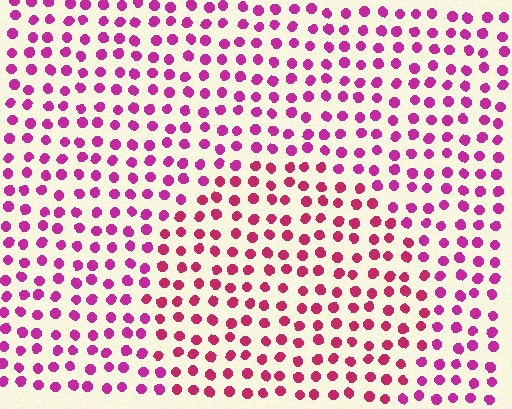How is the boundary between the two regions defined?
The boundary is defined purely by a slight shift in hue (about 23 degrees). Spacing, size, and orientation are identical on both sides.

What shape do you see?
I see a circle.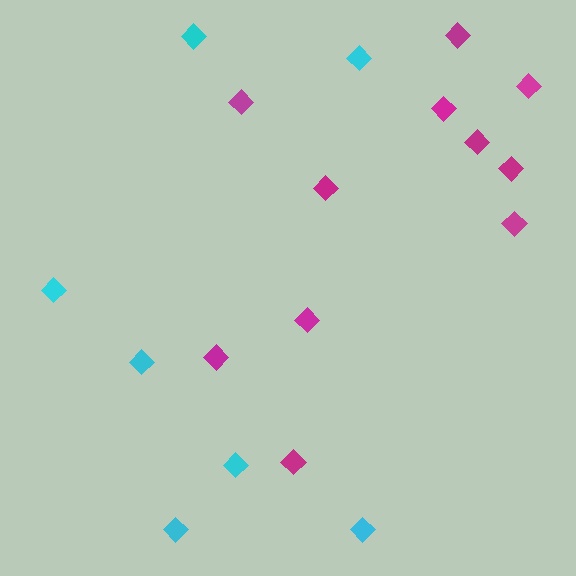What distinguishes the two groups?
There are 2 groups: one group of magenta diamonds (11) and one group of cyan diamonds (7).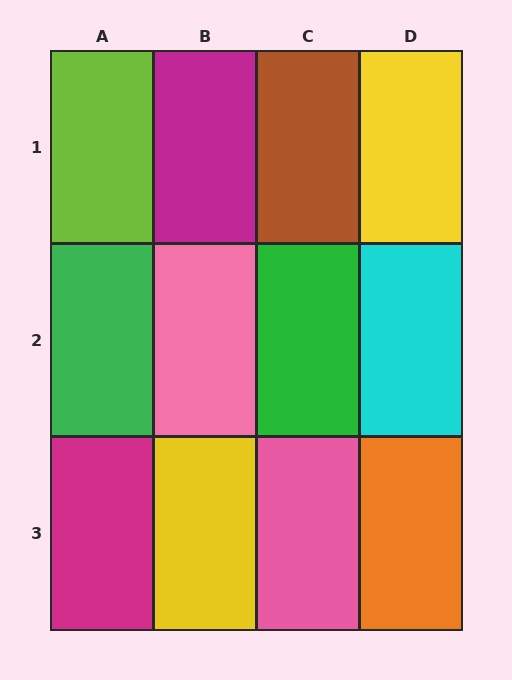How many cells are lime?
1 cell is lime.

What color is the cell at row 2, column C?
Green.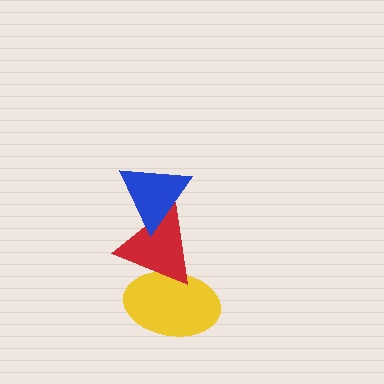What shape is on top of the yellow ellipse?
The red triangle is on top of the yellow ellipse.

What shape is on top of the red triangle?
The blue triangle is on top of the red triangle.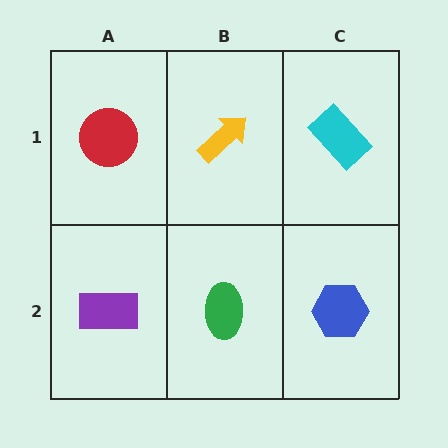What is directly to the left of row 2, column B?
A purple rectangle.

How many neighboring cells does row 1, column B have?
3.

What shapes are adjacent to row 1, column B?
A green ellipse (row 2, column B), a red circle (row 1, column A), a cyan rectangle (row 1, column C).